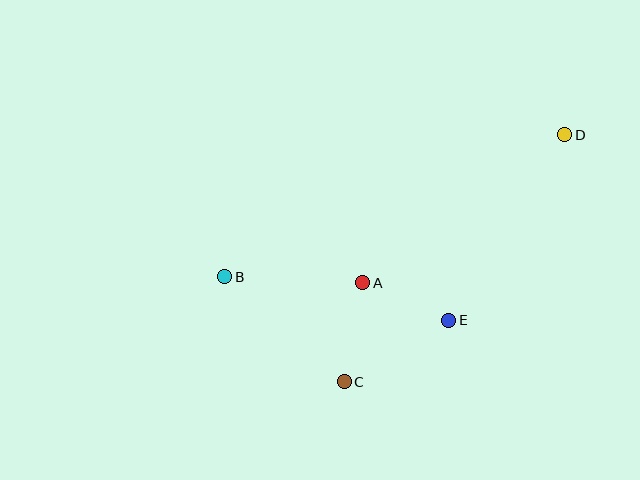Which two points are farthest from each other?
Points B and D are farthest from each other.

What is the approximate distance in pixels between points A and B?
The distance between A and B is approximately 138 pixels.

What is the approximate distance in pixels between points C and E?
The distance between C and E is approximately 121 pixels.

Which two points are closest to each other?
Points A and E are closest to each other.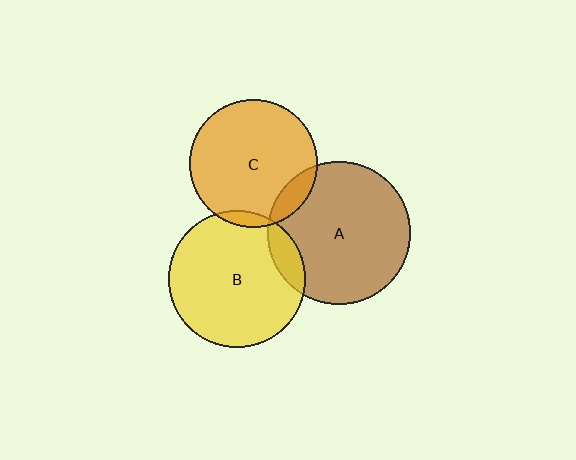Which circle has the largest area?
Circle A (brown).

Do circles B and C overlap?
Yes.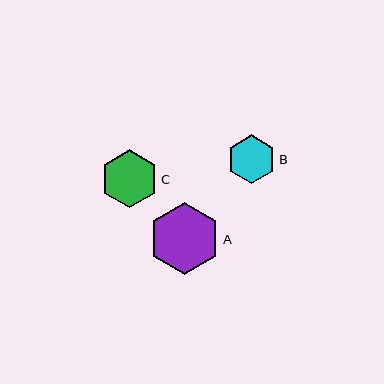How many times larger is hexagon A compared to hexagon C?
Hexagon A is approximately 1.2 times the size of hexagon C.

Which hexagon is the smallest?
Hexagon B is the smallest with a size of approximately 49 pixels.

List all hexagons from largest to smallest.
From largest to smallest: A, C, B.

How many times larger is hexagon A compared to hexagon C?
Hexagon A is approximately 1.2 times the size of hexagon C.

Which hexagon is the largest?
Hexagon A is the largest with a size of approximately 71 pixels.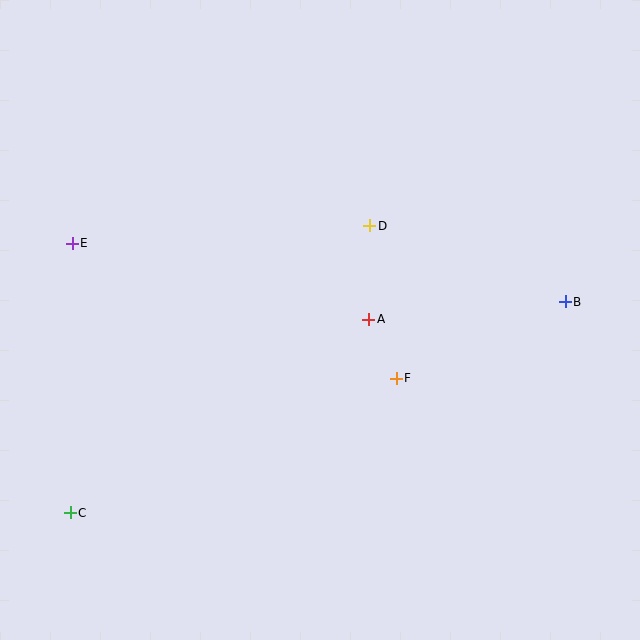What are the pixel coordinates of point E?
Point E is at (72, 243).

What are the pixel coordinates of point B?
Point B is at (565, 302).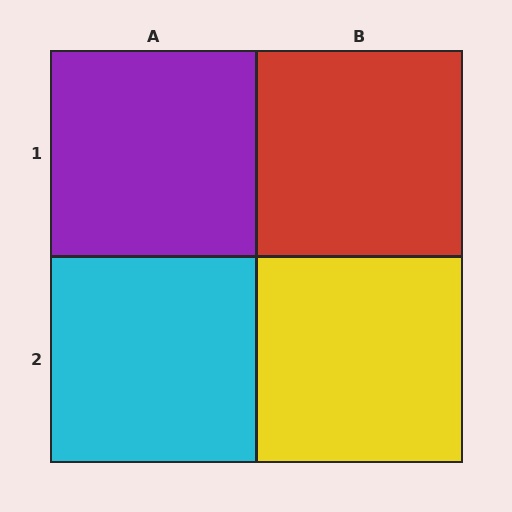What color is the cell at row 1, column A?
Purple.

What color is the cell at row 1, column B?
Red.